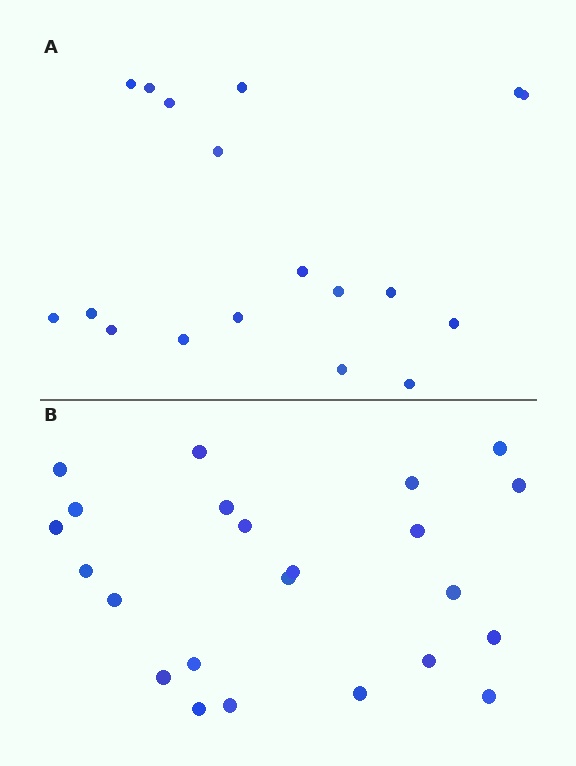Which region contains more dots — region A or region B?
Region B (the bottom region) has more dots.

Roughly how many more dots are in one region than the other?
Region B has about 5 more dots than region A.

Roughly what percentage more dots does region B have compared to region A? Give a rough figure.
About 30% more.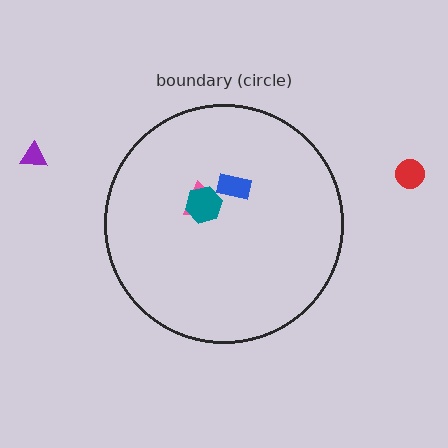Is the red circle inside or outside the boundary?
Outside.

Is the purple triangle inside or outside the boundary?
Outside.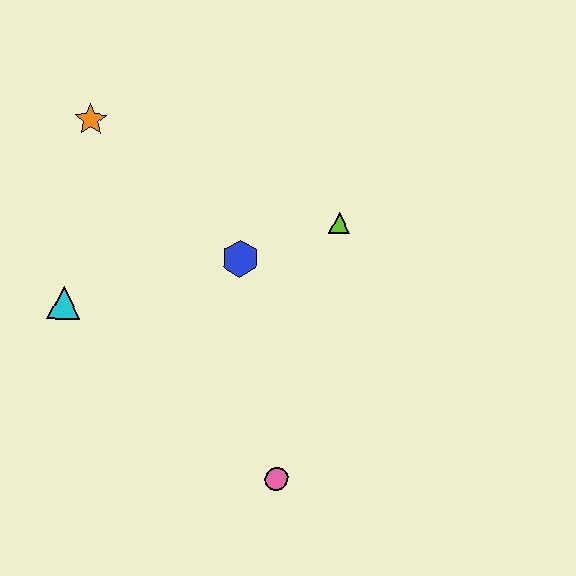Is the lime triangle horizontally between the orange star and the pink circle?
No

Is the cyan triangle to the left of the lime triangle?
Yes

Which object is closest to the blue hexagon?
The lime triangle is closest to the blue hexagon.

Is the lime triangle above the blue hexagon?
Yes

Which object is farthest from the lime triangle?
The cyan triangle is farthest from the lime triangle.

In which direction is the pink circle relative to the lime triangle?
The pink circle is below the lime triangle.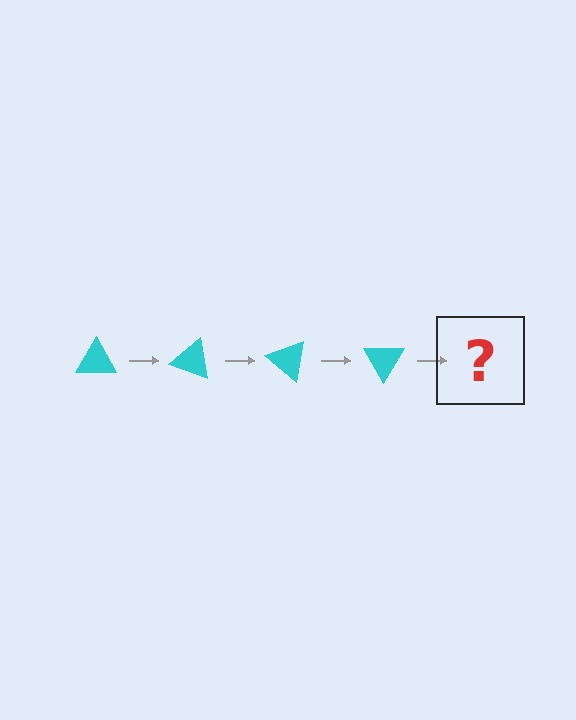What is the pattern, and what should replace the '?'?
The pattern is that the triangle rotates 20 degrees each step. The '?' should be a cyan triangle rotated 80 degrees.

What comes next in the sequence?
The next element should be a cyan triangle rotated 80 degrees.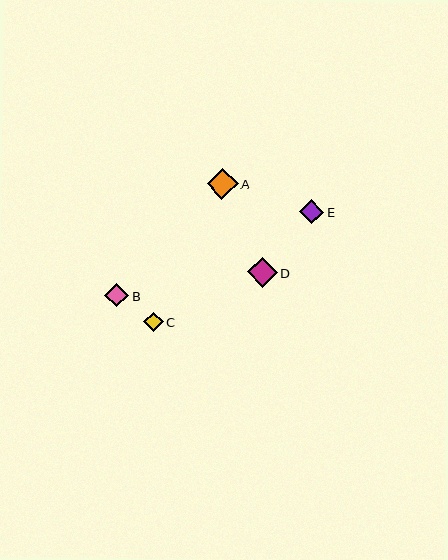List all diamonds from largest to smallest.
From largest to smallest: A, D, E, B, C.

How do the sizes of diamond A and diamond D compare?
Diamond A and diamond D are approximately the same size.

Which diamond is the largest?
Diamond A is the largest with a size of approximately 31 pixels.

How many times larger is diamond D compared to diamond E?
Diamond D is approximately 1.2 times the size of diamond E.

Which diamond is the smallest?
Diamond C is the smallest with a size of approximately 19 pixels.